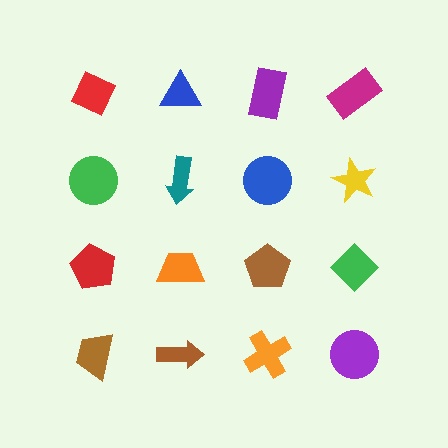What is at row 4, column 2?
A brown arrow.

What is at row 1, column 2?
A blue triangle.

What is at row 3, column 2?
An orange trapezoid.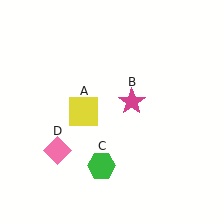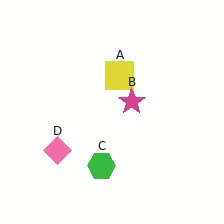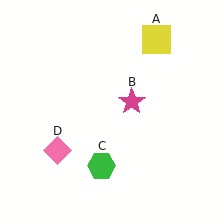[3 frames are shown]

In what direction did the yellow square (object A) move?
The yellow square (object A) moved up and to the right.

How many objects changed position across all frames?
1 object changed position: yellow square (object A).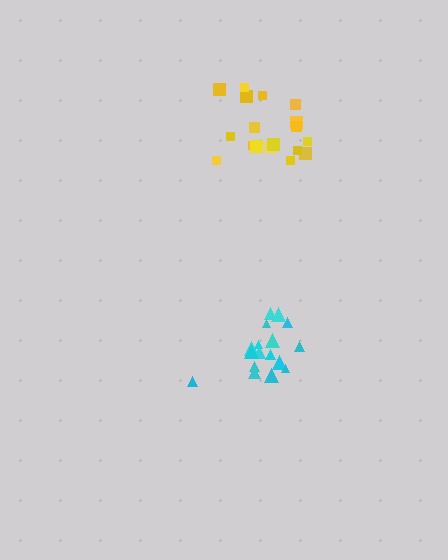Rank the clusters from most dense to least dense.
yellow, cyan.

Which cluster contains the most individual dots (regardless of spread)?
Yellow (18).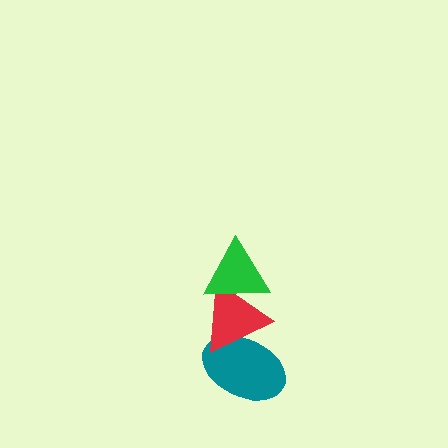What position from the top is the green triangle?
The green triangle is 1st from the top.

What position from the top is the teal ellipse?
The teal ellipse is 3rd from the top.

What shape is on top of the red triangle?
The green triangle is on top of the red triangle.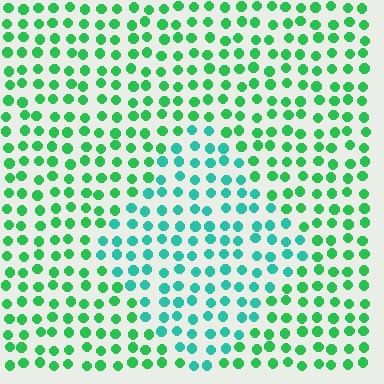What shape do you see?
I see a diamond.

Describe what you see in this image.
The image is filled with small green elements in a uniform arrangement. A diamond-shaped region is visible where the elements are tinted to a slightly different hue, forming a subtle color boundary.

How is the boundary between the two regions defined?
The boundary is defined purely by a slight shift in hue (about 35 degrees). Spacing, size, and orientation are identical on both sides.